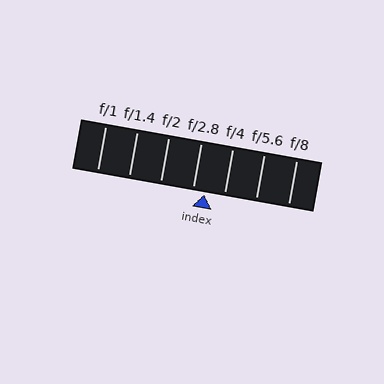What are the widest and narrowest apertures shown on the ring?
The widest aperture shown is f/1 and the narrowest is f/8.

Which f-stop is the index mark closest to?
The index mark is closest to f/2.8.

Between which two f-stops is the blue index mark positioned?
The index mark is between f/2.8 and f/4.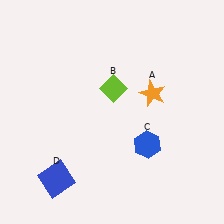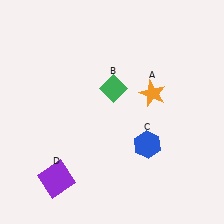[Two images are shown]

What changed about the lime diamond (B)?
In Image 1, B is lime. In Image 2, it changed to green.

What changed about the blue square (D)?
In Image 1, D is blue. In Image 2, it changed to purple.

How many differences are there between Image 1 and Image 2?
There are 2 differences between the two images.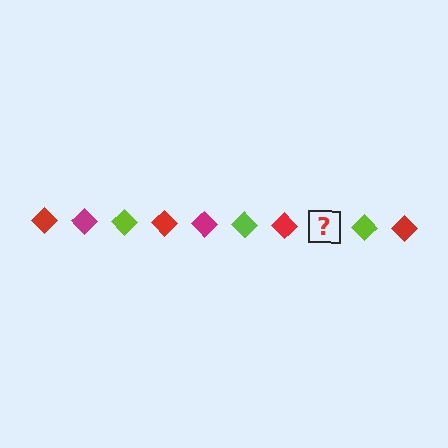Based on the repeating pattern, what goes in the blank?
The blank should be a magenta diamond.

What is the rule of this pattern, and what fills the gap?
The rule is that the pattern cycles through red, magenta, lime diamonds. The gap should be filled with a magenta diamond.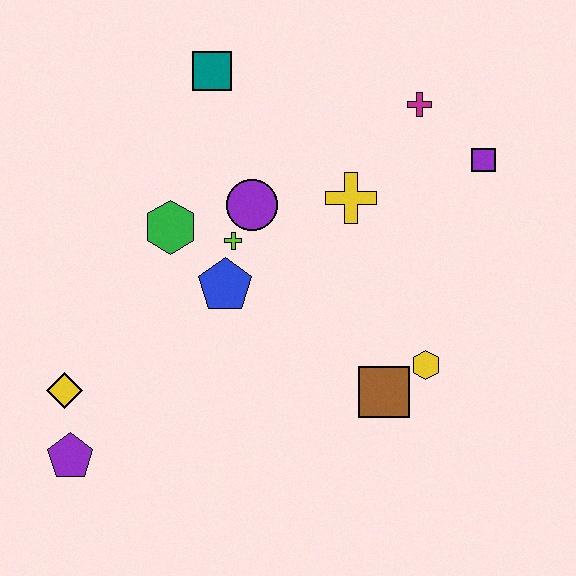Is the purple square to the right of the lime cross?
Yes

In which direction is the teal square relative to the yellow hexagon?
The teal square is above the yellow hexagon.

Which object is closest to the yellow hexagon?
The brown square is closest to the yellow hexagon.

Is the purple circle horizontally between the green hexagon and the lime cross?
No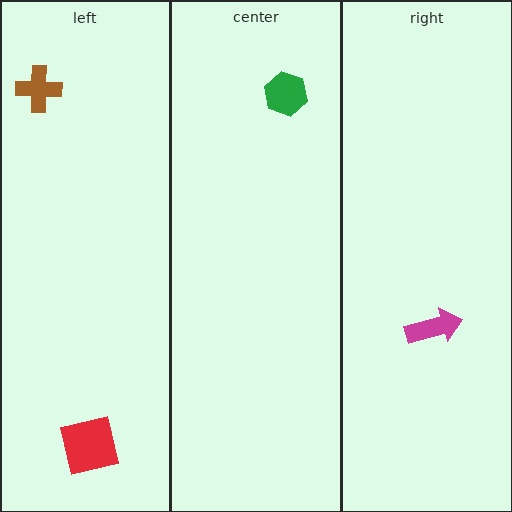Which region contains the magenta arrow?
The right region.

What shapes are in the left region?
The brown cross, the red square.